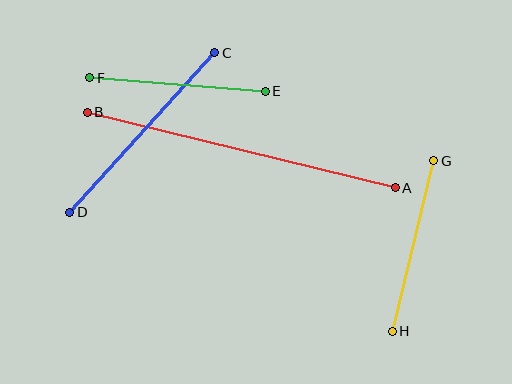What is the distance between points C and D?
The distance is approximately 215 pixels.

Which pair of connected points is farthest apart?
Points A and B are farthest apart.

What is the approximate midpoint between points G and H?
The midpoint is at approximately (413, 246) pixels.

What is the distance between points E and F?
The distance is approximately 176 pixels.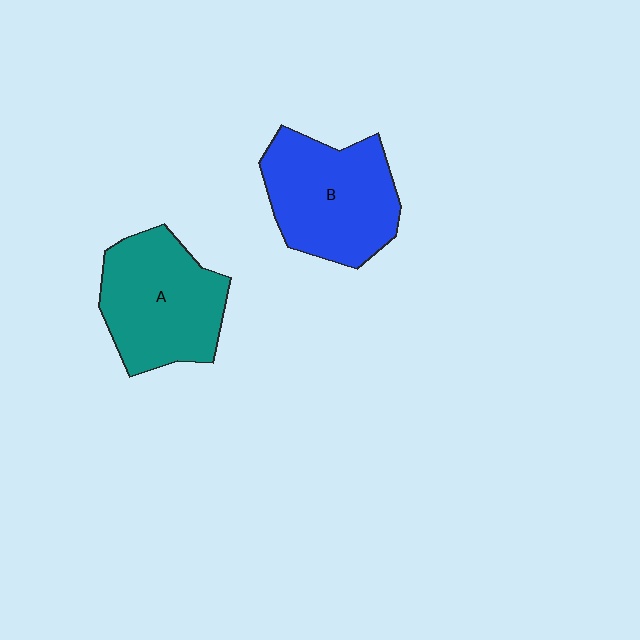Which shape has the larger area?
Shape B (blue).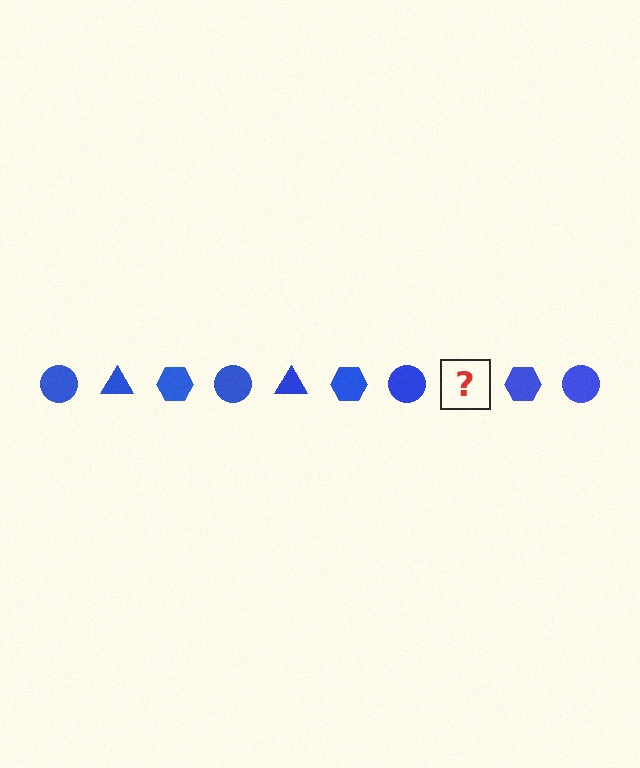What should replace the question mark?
The question mark should be replaced with a blue triangle.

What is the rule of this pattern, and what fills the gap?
The rule is that the pattern cycles through circle, triangle, hexagon shapes in blue. The gap should be filled with a blue triangle.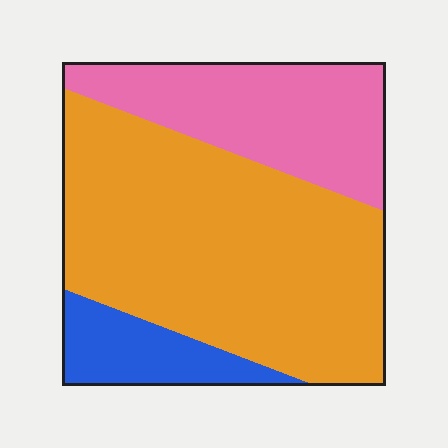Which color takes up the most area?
Orange, at roughly 60%.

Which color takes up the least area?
Blue, at roughly 10%.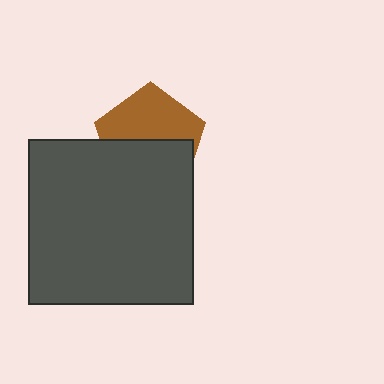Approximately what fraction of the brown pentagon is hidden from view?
Roughly 49% of the brown pentagon is hidden behind the dark gray square.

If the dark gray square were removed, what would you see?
You would see the complete brown pentagon.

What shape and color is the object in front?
The object in front is a dark gray square.